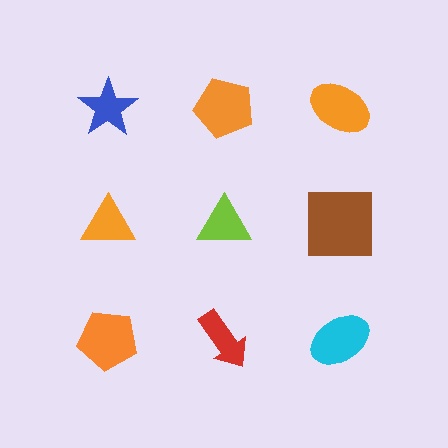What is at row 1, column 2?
An orange pentagon.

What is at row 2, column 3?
A brown square.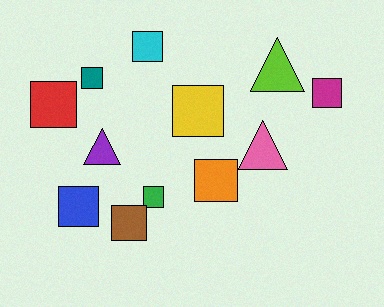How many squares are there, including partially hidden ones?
There are 9 squares.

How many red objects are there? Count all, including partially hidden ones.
There is 1 red object.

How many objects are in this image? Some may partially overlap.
There are 12 objects.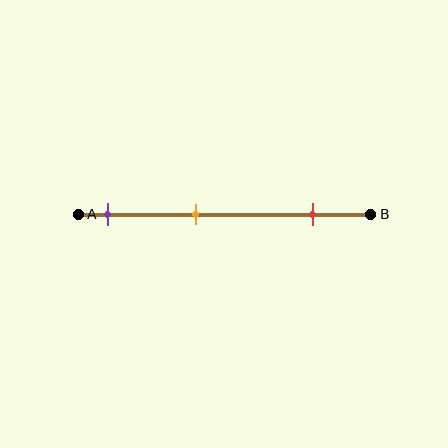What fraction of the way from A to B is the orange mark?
The orange mark is approximately 40% (0.4) of the way from A to B.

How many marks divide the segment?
There are 3 marks dividing the segment.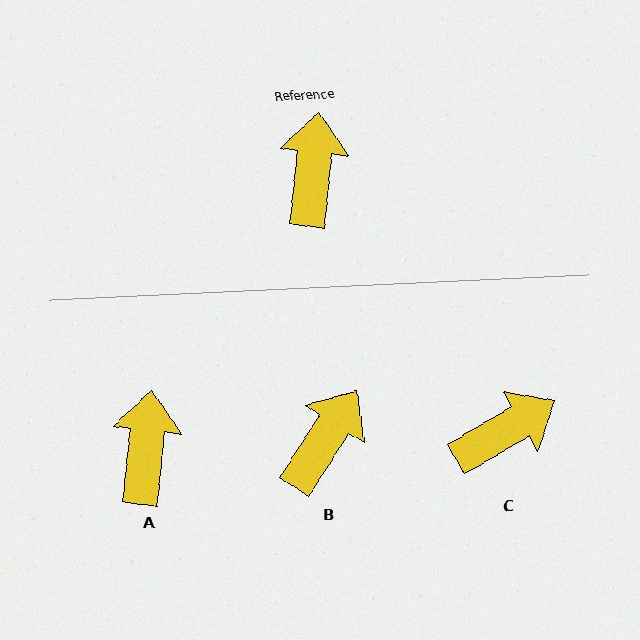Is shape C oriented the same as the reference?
No, it is off by about 53 degrees.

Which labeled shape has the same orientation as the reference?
A.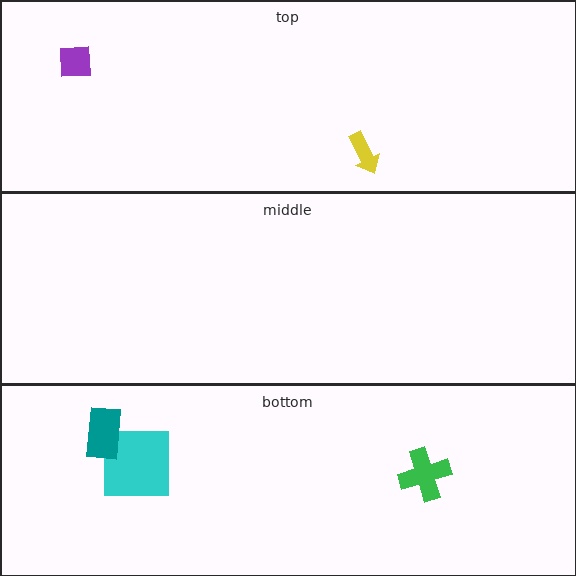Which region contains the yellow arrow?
The top region.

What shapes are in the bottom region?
The cyan square, the teal rectangle, the green cross.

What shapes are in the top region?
The purple square, the yellow arrow.